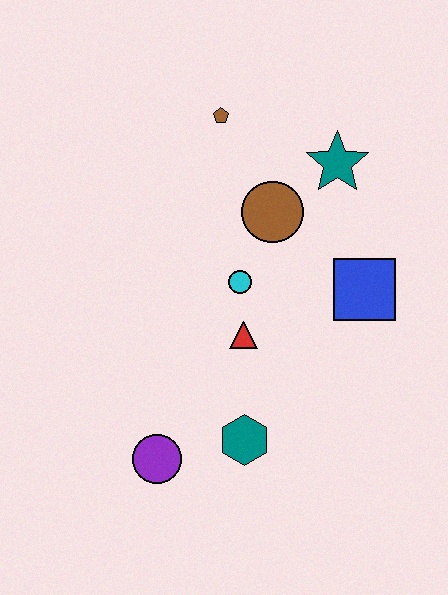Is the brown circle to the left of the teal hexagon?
No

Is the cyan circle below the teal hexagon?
No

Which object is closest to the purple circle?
The teal hexagon is closest to the purple circle.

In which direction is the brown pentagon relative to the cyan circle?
The brown pentagon is above the cyan circle.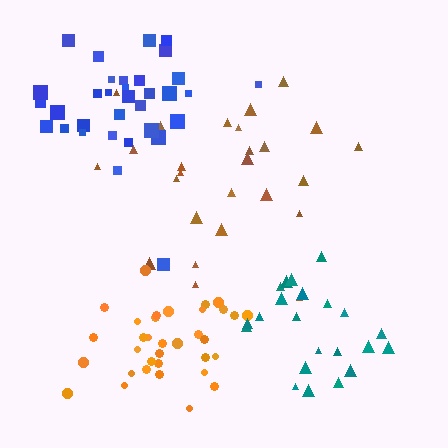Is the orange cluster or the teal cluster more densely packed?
Orange.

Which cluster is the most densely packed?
Orange.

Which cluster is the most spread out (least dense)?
Brown.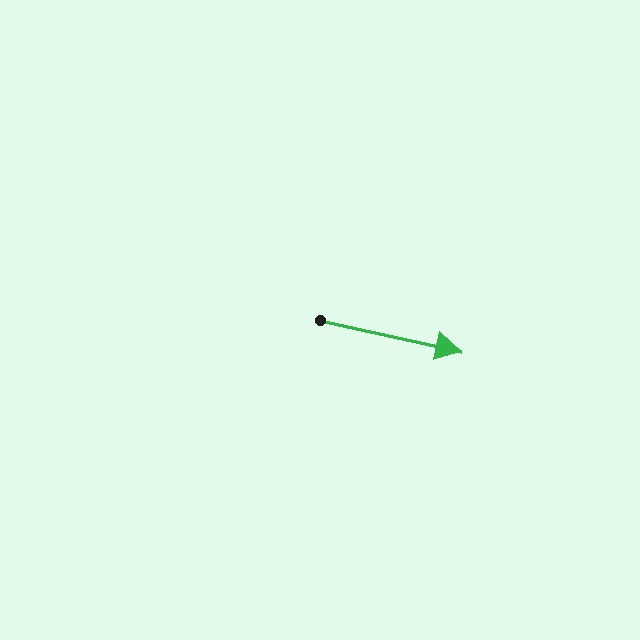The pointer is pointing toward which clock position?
Roughly 3 o'clock.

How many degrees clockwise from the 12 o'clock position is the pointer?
Approximately 102 degrees.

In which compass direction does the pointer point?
East.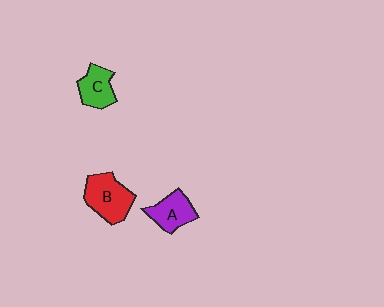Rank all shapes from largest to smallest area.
From largest to smallest: B (red), A (purple), C (green).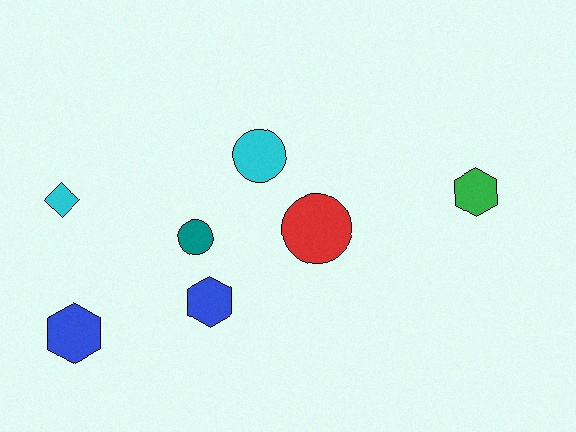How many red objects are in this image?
There is 1 red object.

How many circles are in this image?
There are 3 circles.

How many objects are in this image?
There are 7 objects.